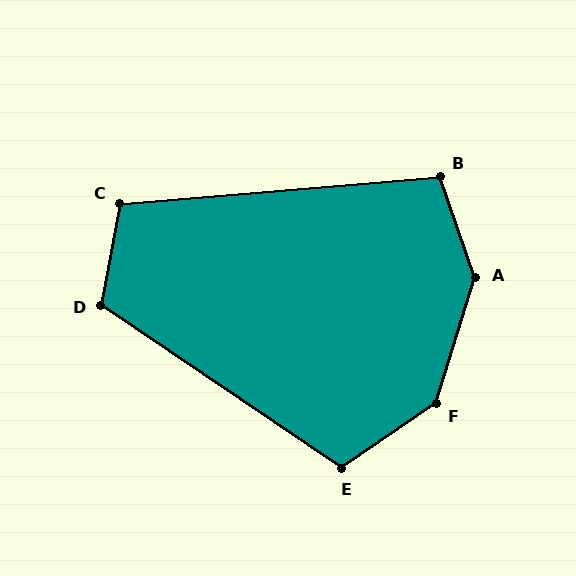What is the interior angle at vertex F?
Approximately 142 degrees (obtuse).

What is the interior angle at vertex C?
Approximately 105 degrees (obtuse).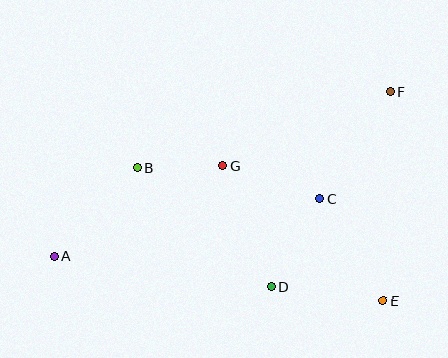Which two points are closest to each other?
Points B and G are closest to each other.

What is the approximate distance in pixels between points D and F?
The distance between D and F is approximately 229 pixels.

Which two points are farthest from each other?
Points A and F are farthest from each other.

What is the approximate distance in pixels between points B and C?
The distance between B and C is approximately 185 pixels.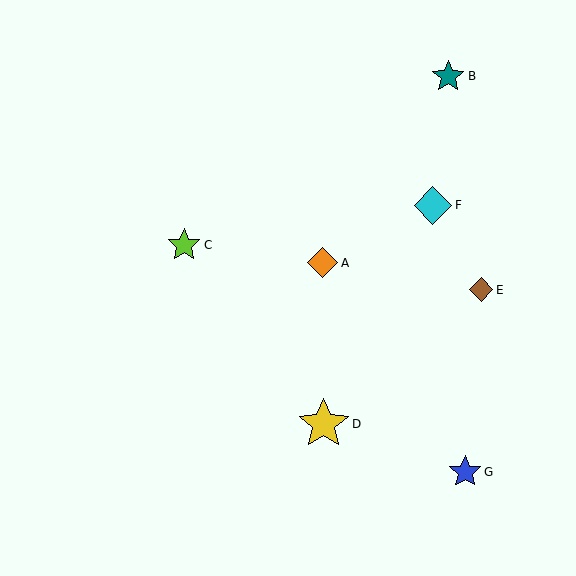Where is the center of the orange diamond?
The center of the orange diamond is at (323, 263).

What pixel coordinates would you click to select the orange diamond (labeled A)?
Click at (323, 263) to select the orange diamond A.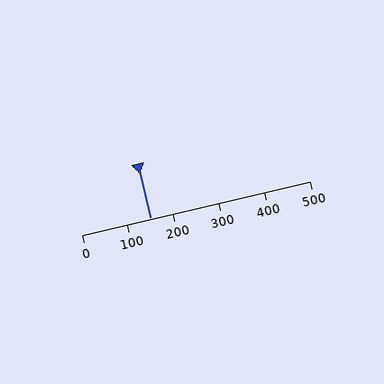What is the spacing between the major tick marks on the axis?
The major ticks are spaced 100 apart.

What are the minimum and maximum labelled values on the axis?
The axis runs from 0 to 500.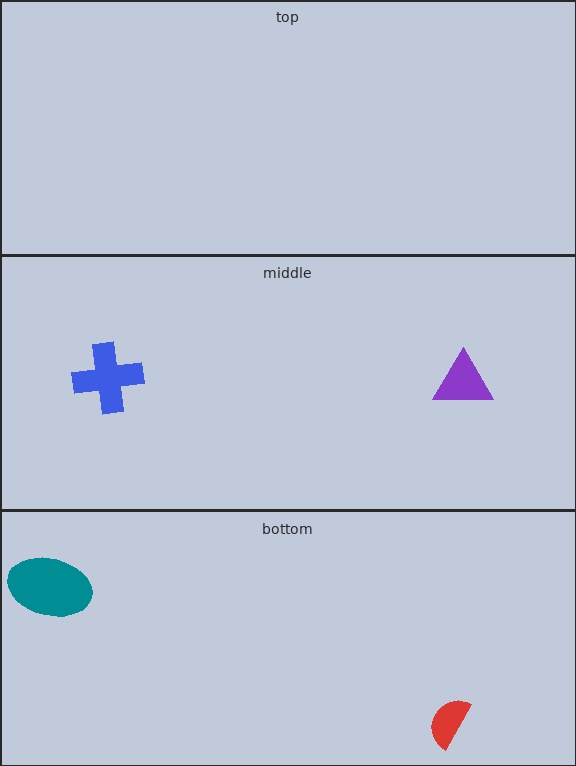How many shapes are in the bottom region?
2.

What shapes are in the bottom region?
The red semicircle, the teal ellipse.